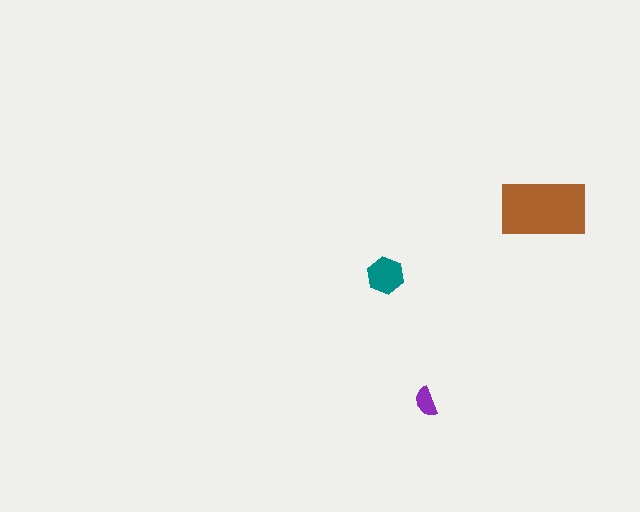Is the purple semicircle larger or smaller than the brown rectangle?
Smaller.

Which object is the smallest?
The purple semicircle.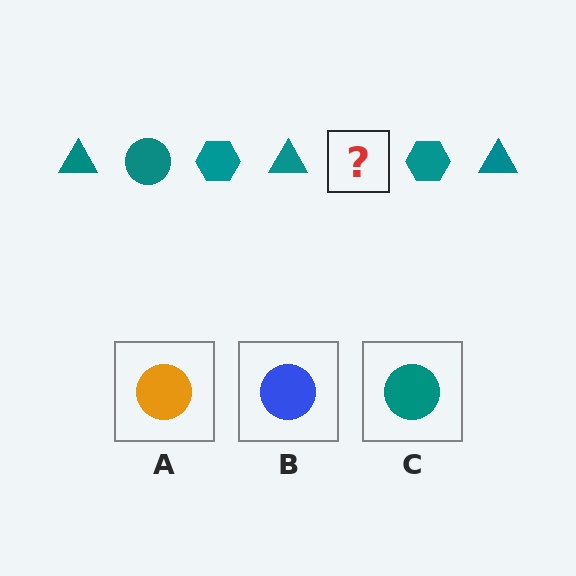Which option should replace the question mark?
Option C.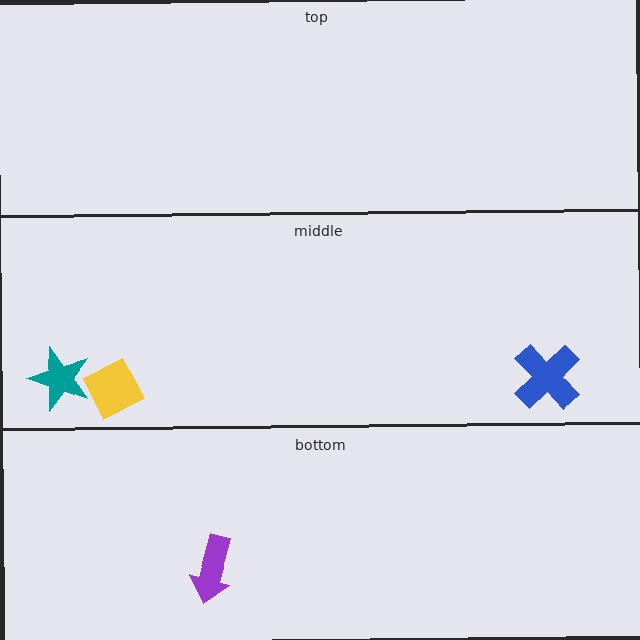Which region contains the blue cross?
The middle region.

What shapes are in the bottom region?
The purple arrow.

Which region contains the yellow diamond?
The middle region.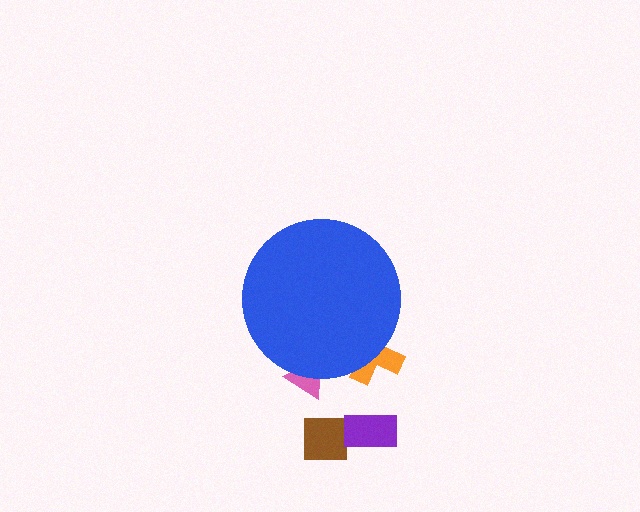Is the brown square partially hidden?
No, the brown square is fully visible.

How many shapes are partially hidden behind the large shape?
2 shapes are partially hidden.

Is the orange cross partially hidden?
Yes, the orange cross is partially hidden behind the blue circle.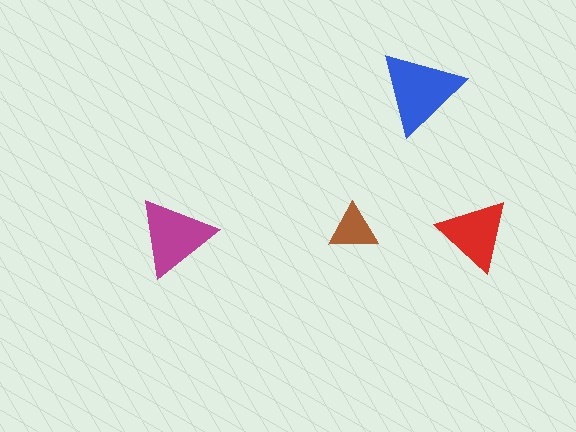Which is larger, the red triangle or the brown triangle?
The red one.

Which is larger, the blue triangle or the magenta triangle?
The blue one.